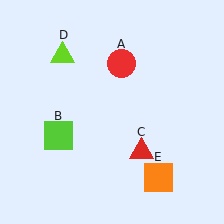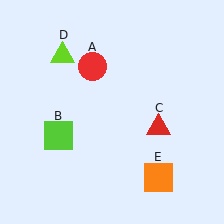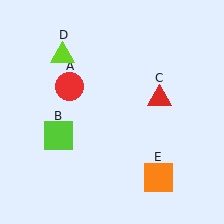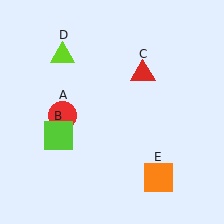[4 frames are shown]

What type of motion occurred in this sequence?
The red circle (object A), red triangle (object C) rotated counterclockwise around the center of the scene.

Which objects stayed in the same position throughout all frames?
Lime square (object B) and lime triangle (object D) and orange square (object E) remained stationary.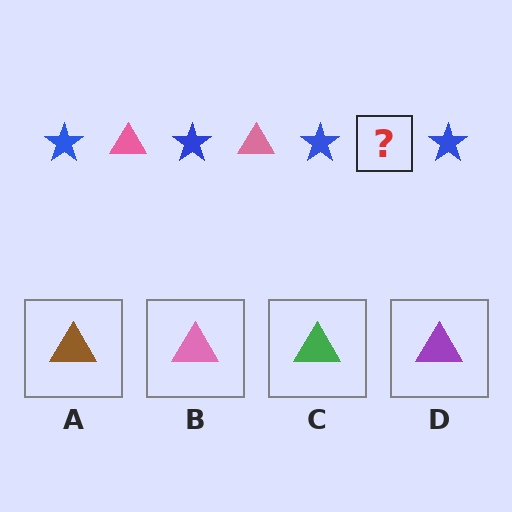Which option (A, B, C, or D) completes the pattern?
B.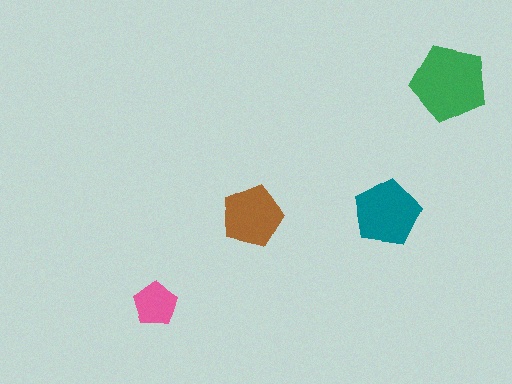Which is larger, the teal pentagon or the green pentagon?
The green one.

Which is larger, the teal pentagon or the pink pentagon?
The teal one.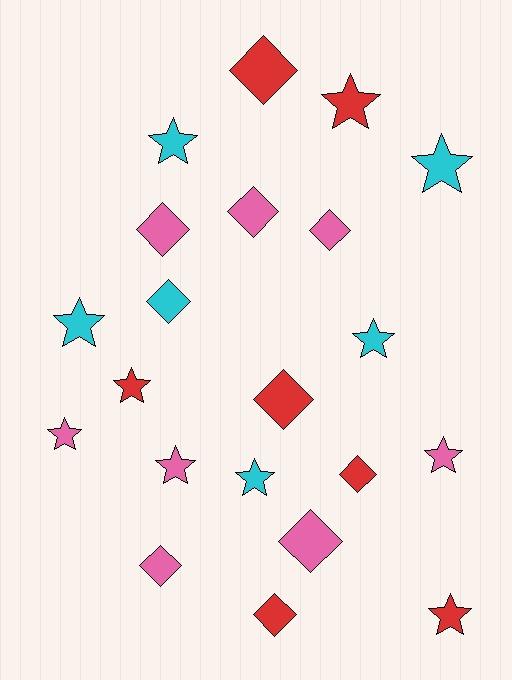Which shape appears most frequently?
Star, with 11 objects.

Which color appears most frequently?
Pink, with 8 objects.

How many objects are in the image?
There are 21 objects.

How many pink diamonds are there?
There are 5 pink diamonds.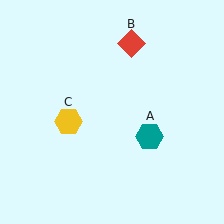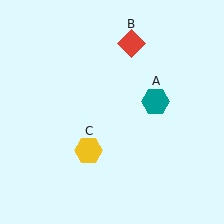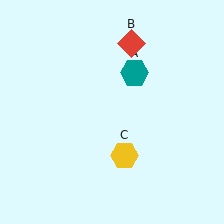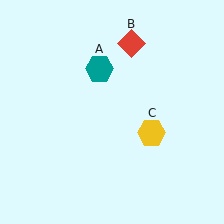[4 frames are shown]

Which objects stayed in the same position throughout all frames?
Red diamond (object B) remained stationary.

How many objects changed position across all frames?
2 objects changed position: teal hexagon (object A), yellow hexagon (object C).